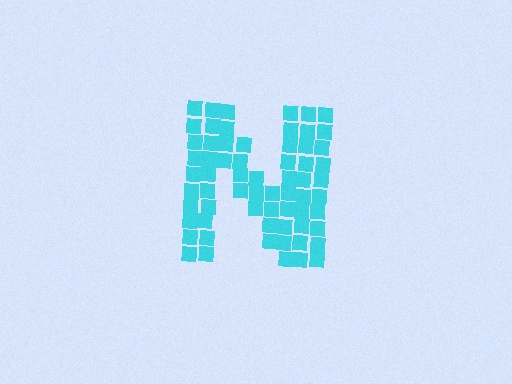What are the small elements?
The small elements are squares.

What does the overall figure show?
The overall figure shows the letter N.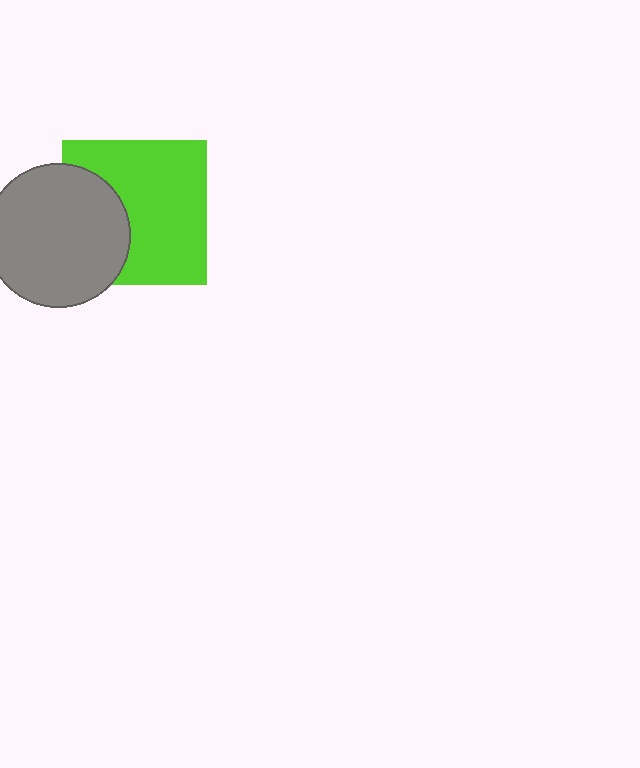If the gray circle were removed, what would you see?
You would see the complete lime square.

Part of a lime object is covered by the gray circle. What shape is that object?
It is a square.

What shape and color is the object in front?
The object in front is a gray circle.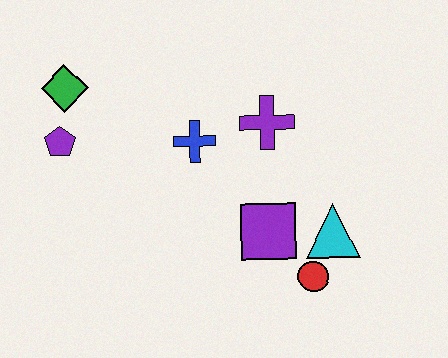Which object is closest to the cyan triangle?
The red circle is closest to the cyan triangle.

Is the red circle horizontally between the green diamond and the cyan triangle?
Yes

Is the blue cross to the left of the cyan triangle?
Yes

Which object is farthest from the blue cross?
The red circle is farthest from the blue cross.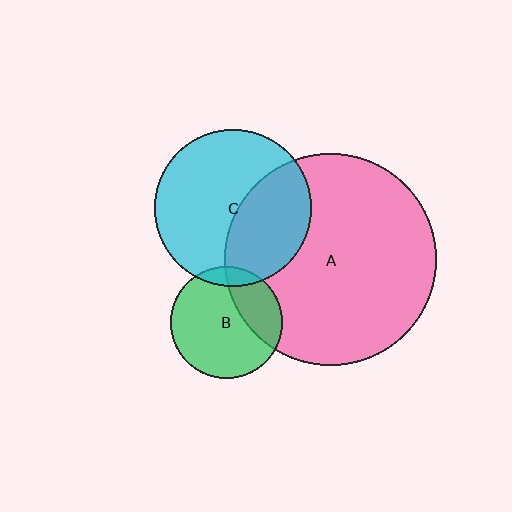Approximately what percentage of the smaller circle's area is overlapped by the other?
Approximately 30%.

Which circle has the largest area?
Circle A (pink).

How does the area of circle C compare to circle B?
Approximately 2.0 times.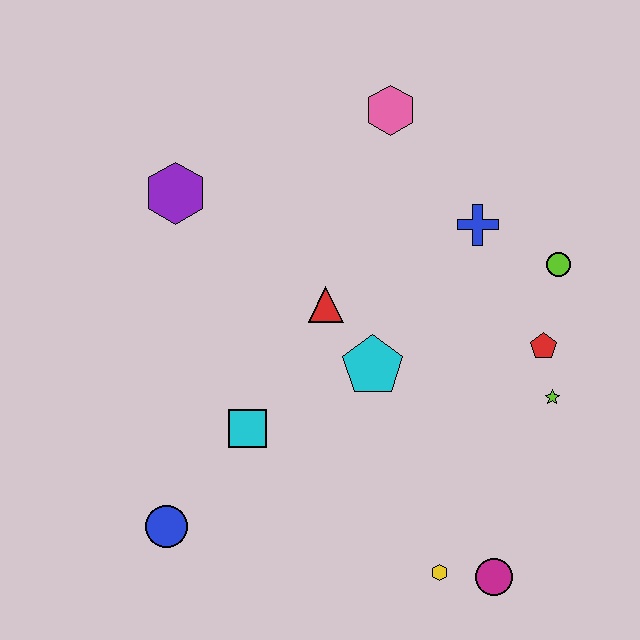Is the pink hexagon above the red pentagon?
Yes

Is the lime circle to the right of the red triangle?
Yes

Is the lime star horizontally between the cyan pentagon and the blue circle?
No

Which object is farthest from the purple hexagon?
The magenta circle is farthest from the purple hexagon.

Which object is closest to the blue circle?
The cyan square is closest to the blue circle.